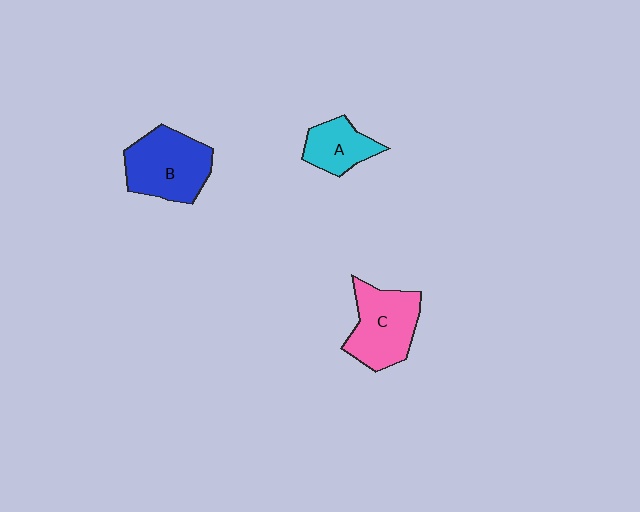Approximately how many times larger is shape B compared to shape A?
Approximately 1.7 times.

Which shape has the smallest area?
Shape A (cyan).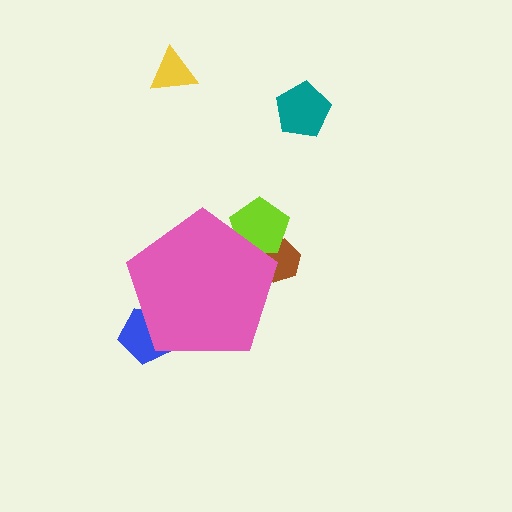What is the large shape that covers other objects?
A pink pentagon.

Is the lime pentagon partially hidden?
Yes, the lime pentagon is partially hidden behind the pink pentagon.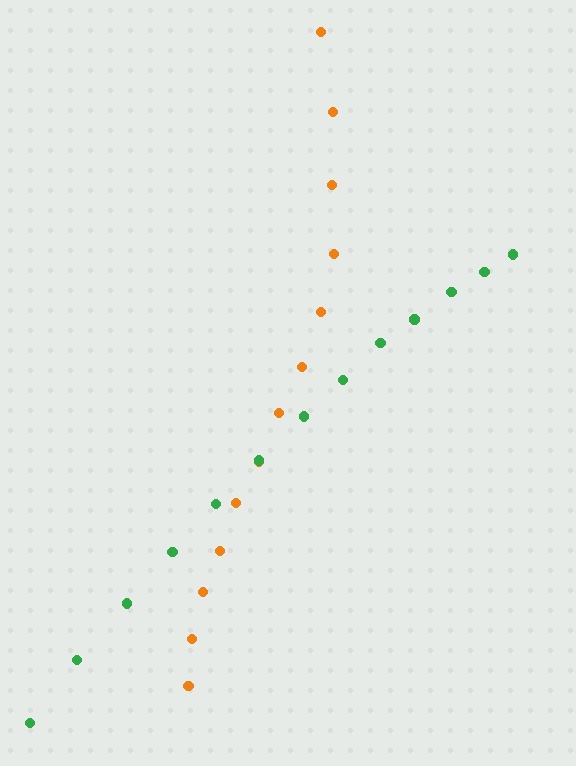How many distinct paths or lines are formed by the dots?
There are 2 distinct paths.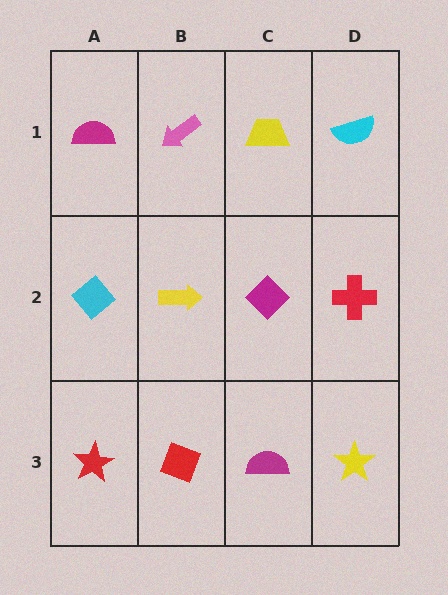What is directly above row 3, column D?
A red cross.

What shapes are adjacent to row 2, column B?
A pink arrow (row 1, column B), a red diamond (row 3, column B), a cyan diamond (row 2, column A), a magenta diamond (row 2, column C).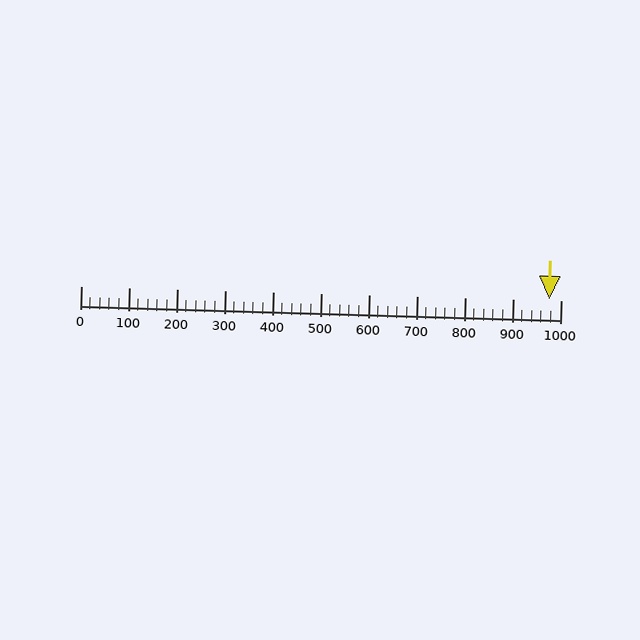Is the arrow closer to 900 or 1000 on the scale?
The arrow is closer to 1000.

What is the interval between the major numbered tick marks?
The major tick marks are spaced 100 units apart.